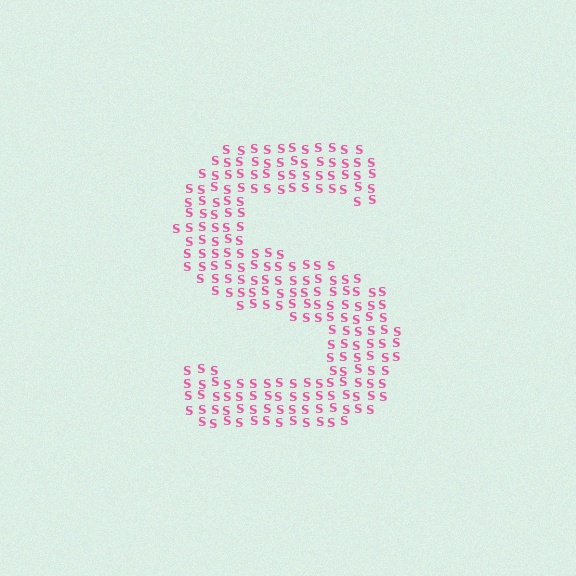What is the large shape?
The large shape is the letter S.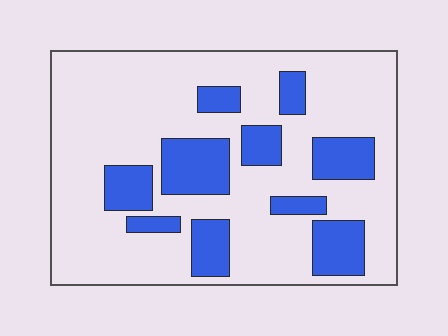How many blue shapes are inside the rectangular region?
10.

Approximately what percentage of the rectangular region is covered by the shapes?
Approximately 25%.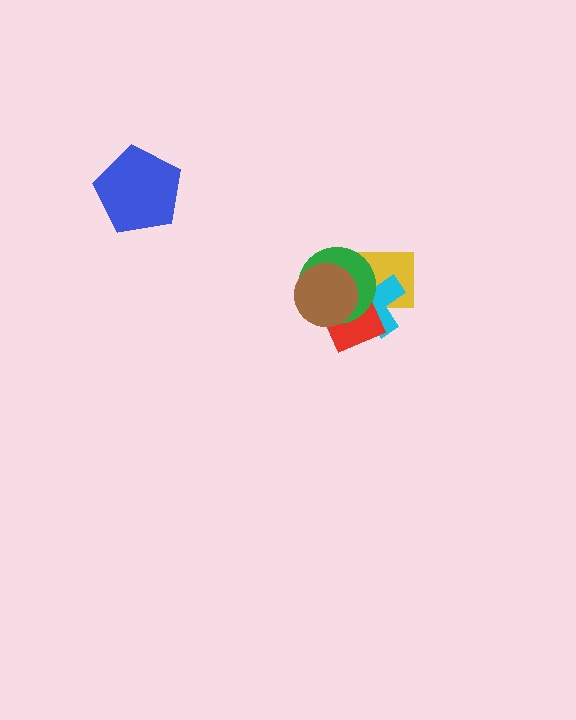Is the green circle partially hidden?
Yes, it is partially covered by another shape.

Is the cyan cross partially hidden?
Yes, it is partially covered by another shape.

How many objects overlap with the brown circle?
4 objects overlap with the brown circle.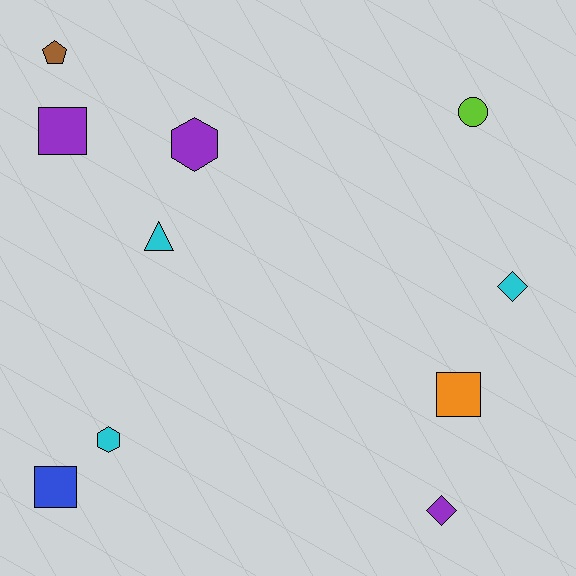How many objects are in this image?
There are 10 objects.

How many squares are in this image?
There are 3 squares.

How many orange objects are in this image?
There is 1 orange object.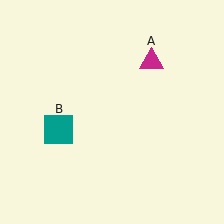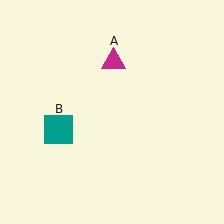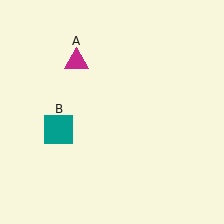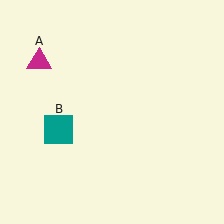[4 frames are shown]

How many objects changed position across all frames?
1 object changed position: magenta triangle (object A).